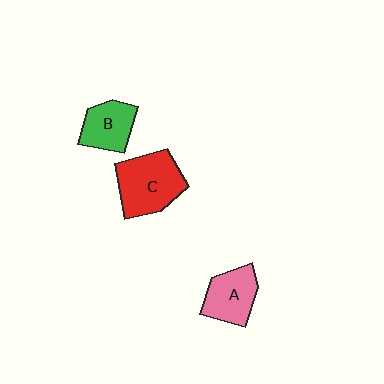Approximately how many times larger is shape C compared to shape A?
Approximately 1.4 times.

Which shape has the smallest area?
Shape B (green).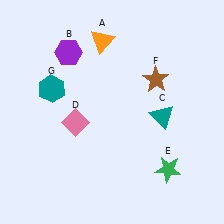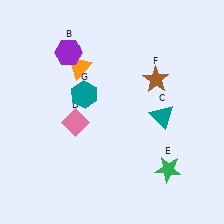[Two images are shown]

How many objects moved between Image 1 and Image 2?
2 objects moved between the two images.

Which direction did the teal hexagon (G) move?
The teal hexagon (G) moved right.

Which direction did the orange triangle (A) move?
The orange triangle (A) moved down.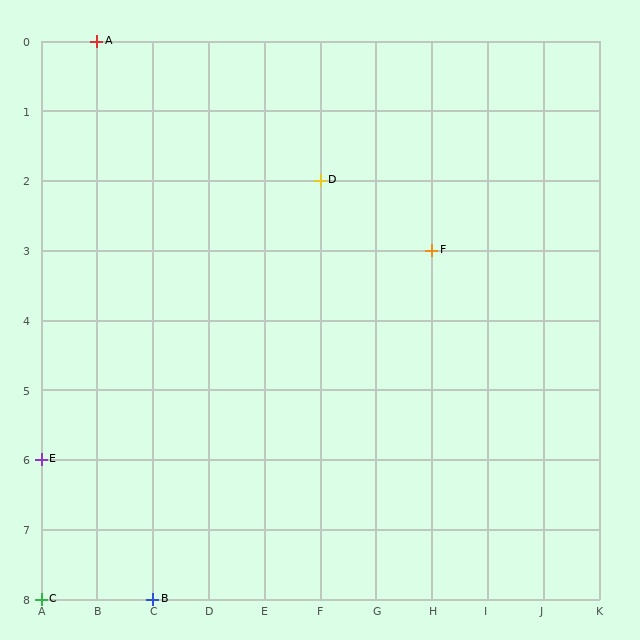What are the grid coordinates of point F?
Point F is at grid coordinates (H, 3).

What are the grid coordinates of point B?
Point B is at grid coordinates (C, 8).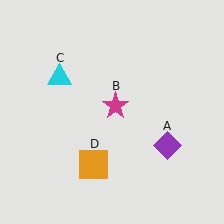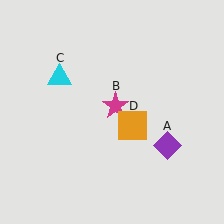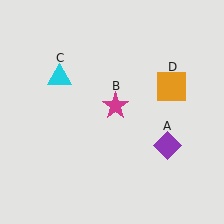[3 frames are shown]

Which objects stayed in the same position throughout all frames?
Purple diamond (object A) and magenta star (object B) and cyan triangle (object C) remained stationary.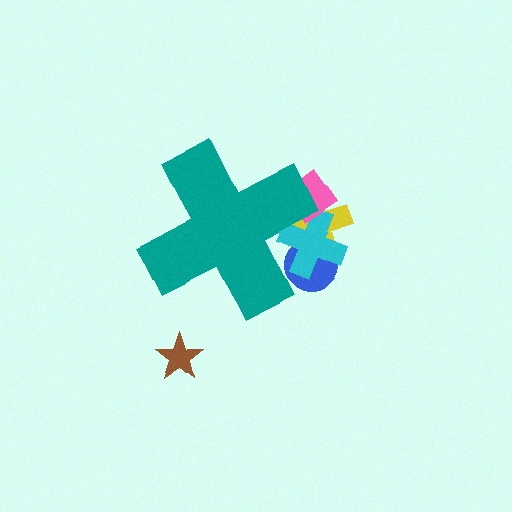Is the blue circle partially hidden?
Yes, the blue circle is partially hidden behind the teal cross.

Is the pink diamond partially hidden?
Yes, the pink diamond is partially hidden behind the teal cross.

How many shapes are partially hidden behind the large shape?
4 shapes are partially hidden.